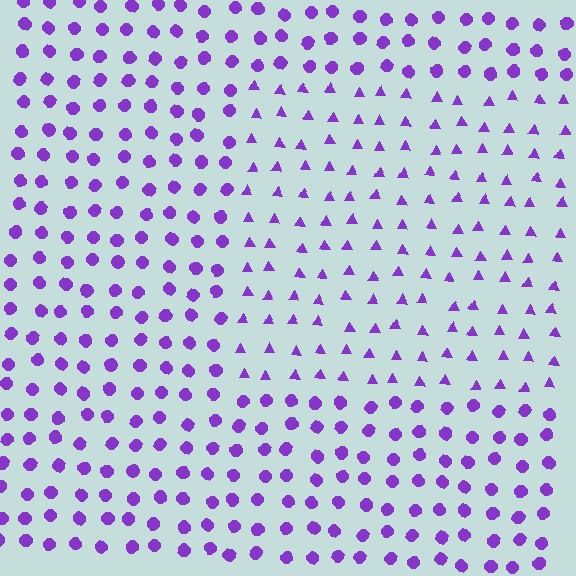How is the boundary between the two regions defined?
The boundary is defined by a change in element shape: triangles inside vs. circles outside. All elements share the same color and spacing.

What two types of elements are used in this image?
The image uses triangles inside the rectangle region and circles outside it.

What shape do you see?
I see a rectangle.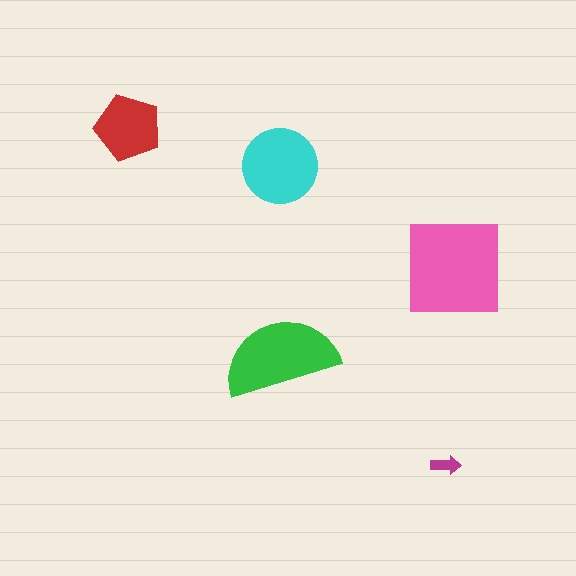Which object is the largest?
The pink square.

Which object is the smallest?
The magenta arrow.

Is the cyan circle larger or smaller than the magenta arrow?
Larger.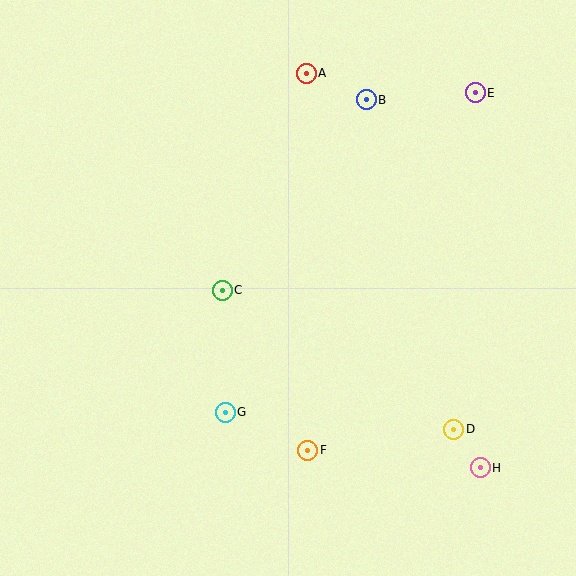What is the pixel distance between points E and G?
The distance between E and G is 406 pixels.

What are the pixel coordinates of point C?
Point C is at (222, 291).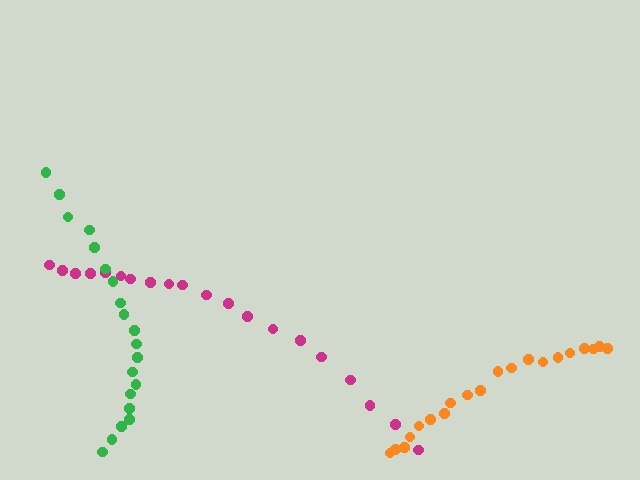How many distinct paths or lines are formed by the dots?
There are 3 distinct paths.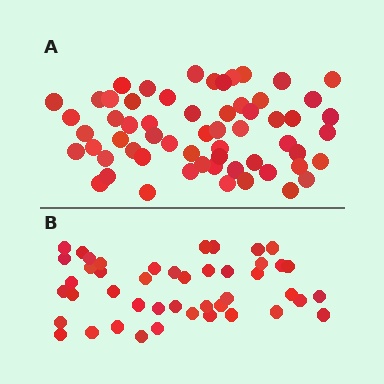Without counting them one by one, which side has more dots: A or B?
Region A (the top region) has more dots.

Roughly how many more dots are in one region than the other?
Region A has approximately 15 more dots than region B.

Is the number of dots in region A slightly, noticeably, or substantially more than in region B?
Region A has noticeably more, but not dramatically so. The ratio is roughly 1.3 to 1.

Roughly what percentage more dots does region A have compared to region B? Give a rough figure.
About 35% more.